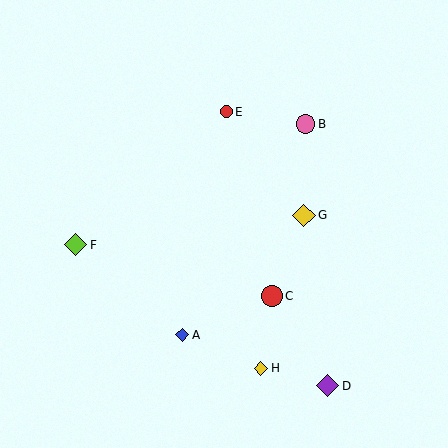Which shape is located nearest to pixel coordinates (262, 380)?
The yellow diamond (labeled H) at (261, 368) is nearest to that location.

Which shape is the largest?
The yellow diamond (labeled G) is the largest.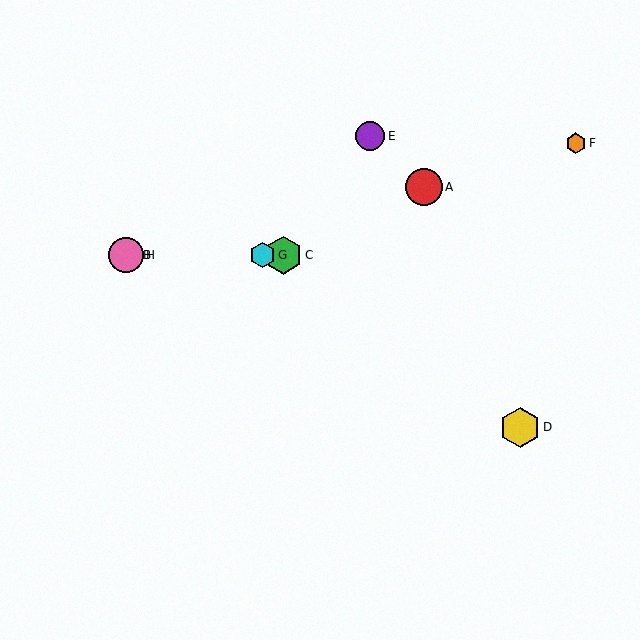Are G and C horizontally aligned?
Yes, both are at y≈255.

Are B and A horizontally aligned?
No, B is at y≈255 and A is at y≈187.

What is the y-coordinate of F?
Object F is at y≈143.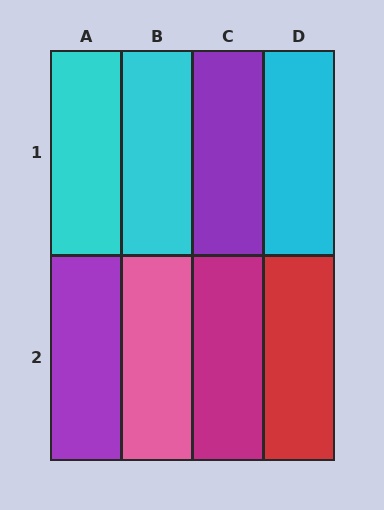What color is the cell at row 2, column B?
Pink.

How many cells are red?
1 cell is red.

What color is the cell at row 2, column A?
Purple.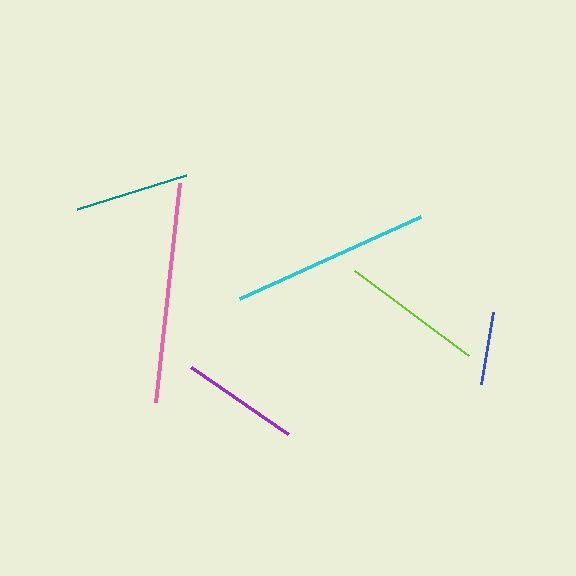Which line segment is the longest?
The pink line is the longest at approximately 220 pixels.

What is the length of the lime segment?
The lime segment is approximately 143 pixels long.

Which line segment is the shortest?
The blue line is the shortest at approximately 73 pixels.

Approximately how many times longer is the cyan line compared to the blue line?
The cyan line is approximately 2.7 times the length of the blue line.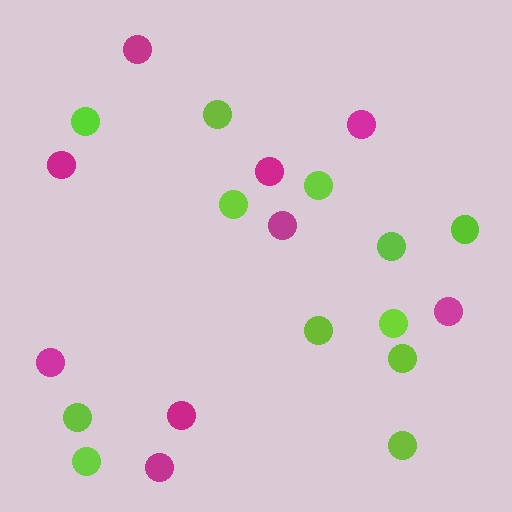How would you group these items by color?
There are 2 groups: one group of lime circles (12) and one group of magenta circles (9).